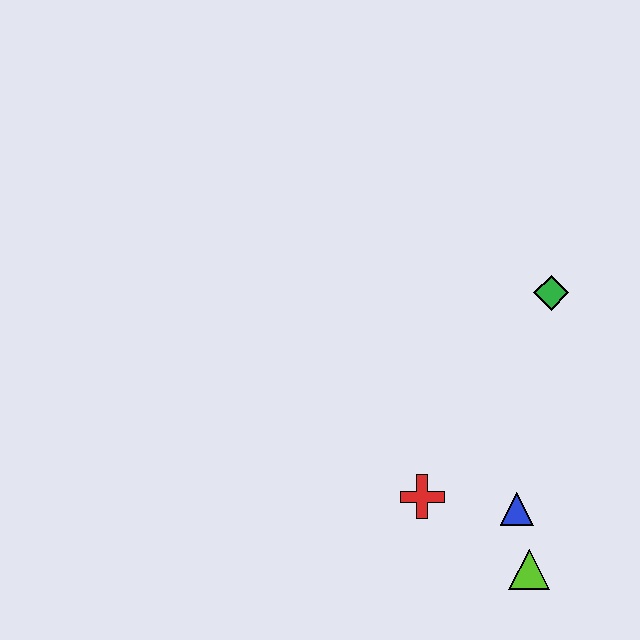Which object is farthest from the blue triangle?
The green diamond is farthest from the blue triangle.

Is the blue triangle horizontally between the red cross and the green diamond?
Yes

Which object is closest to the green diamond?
The blue triangle is closest to the green diamond.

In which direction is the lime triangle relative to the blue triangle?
The lime triangle is below the blue triangle.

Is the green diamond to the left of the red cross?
No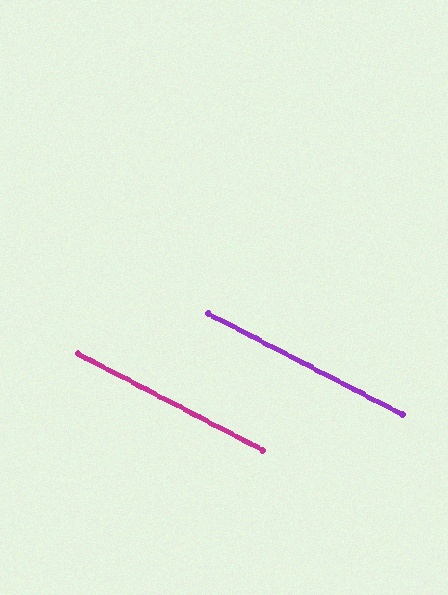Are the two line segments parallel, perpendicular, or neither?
Parallel — their directions differ by only 0.1°.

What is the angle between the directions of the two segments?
Approximately 0 degrees.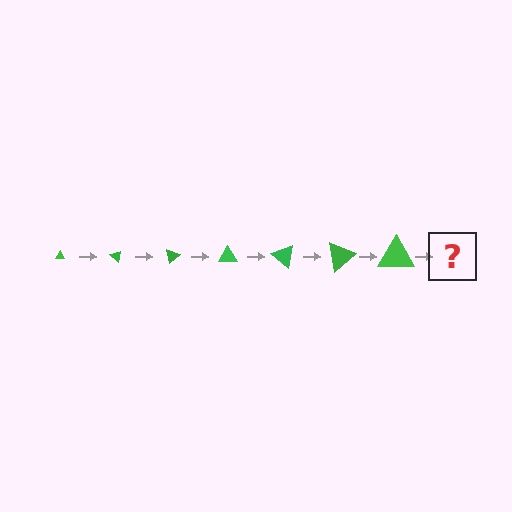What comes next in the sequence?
The next element should be a triangle, larger than the previous one and rotated 280 degrees from the start.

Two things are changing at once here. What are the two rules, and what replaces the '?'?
The two rules are that the triangle grows larger each step and it rotates 40 degrees each step. The '?' should be a triangle, larger than the previous one and rotated 280 degrees from the start.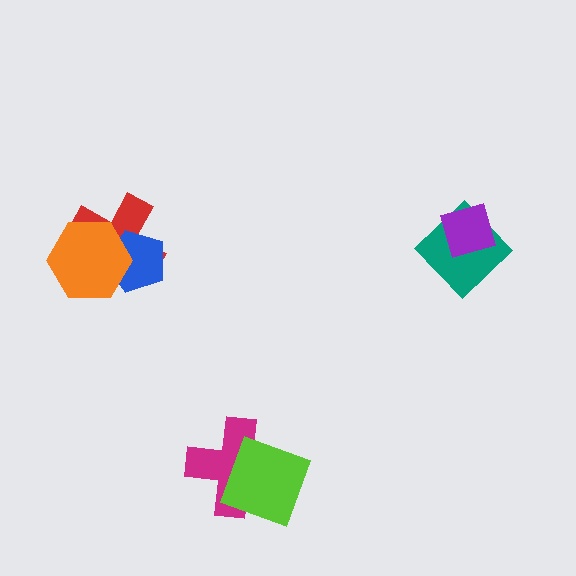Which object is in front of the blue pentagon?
The orange hexagon is in front of the blue pentagon.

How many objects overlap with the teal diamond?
1 object overlaps with the teal diamond.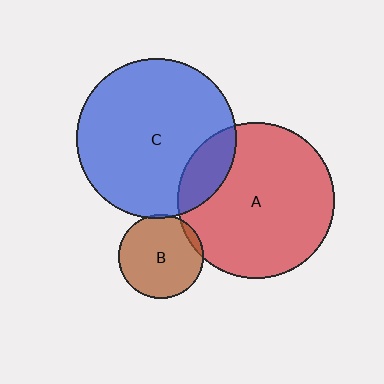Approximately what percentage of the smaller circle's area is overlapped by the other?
Approximately 5%.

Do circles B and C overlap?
Yes.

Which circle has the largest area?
Circle C (blue).